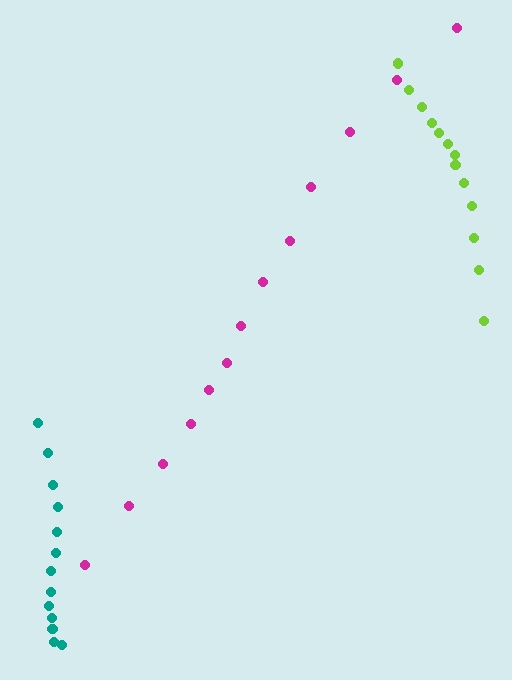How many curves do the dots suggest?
There are 3 distinct paths.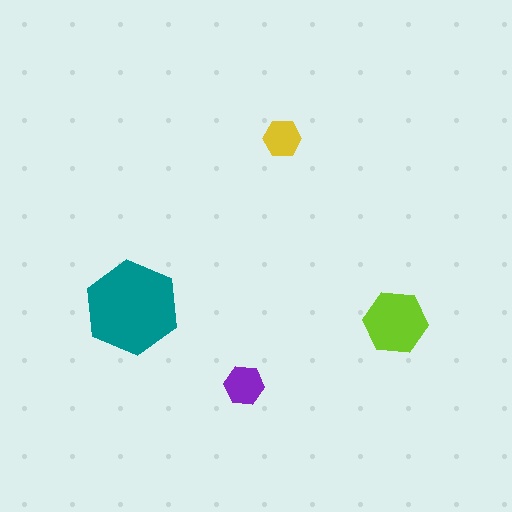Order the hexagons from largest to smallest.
the teal one, the lime one, the purple one, the yellow one.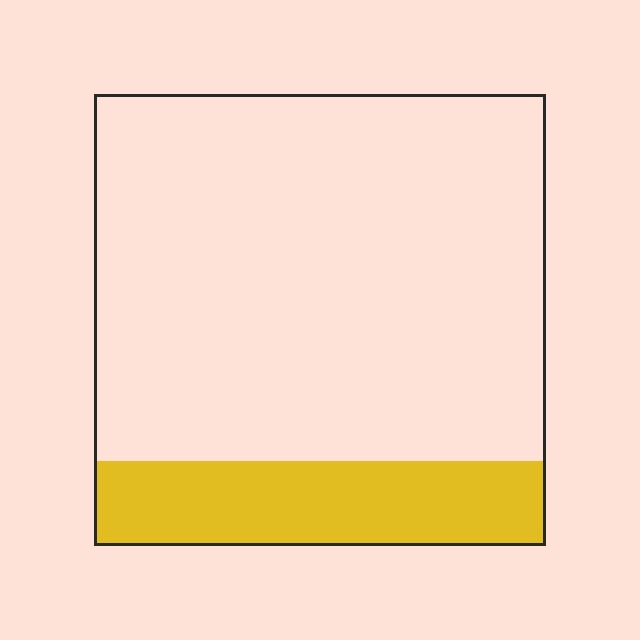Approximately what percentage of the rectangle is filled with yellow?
Approximately 20%.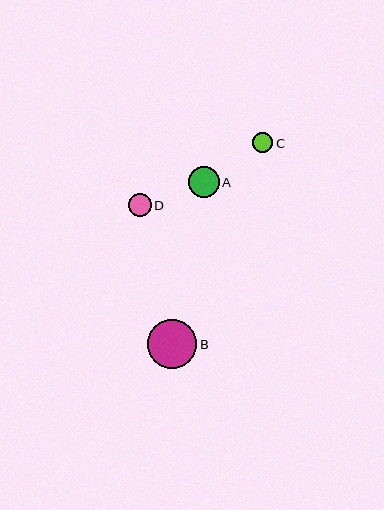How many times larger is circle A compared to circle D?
Circle A is approximately 1.3 times the size of circle D.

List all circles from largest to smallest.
From largest to smallest: B, A, D, C.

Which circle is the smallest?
Circle C is the smallest with a size of approximately 20 pixels.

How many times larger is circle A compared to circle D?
Circle A is approximately 1.3 times the size of circle D.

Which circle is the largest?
Circle B is the largest with a size of approximately 49 pixels.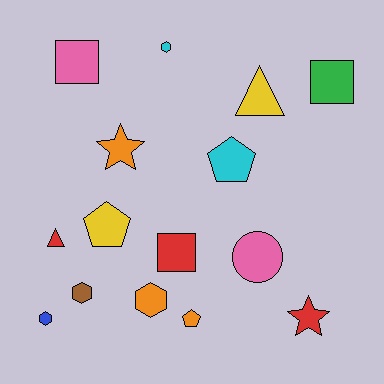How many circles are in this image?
There is 1 circle.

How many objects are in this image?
There are 15 objects.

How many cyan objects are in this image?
There are 2 cyan objects.